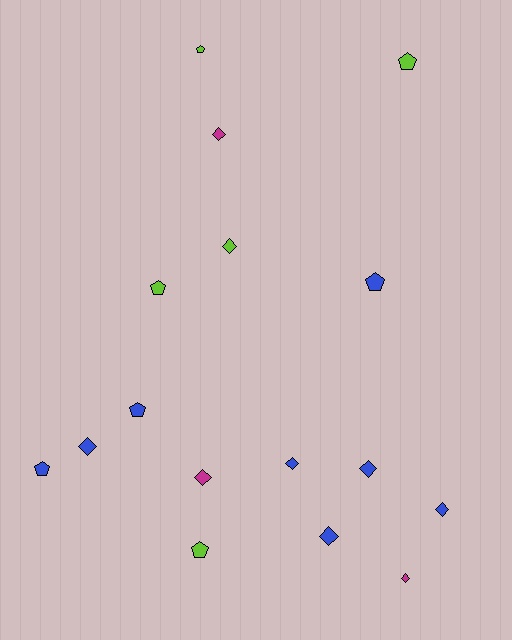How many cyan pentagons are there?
There are no cyan pentagons.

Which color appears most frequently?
Blue, with 8 objects.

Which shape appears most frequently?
Diamond, with 9 objects.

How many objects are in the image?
There are 16 objects.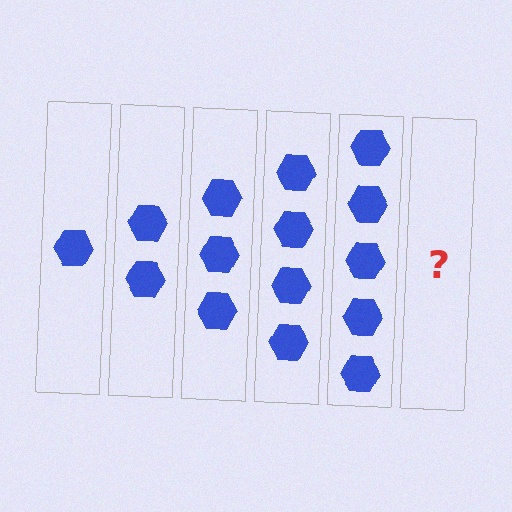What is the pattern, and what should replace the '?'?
The pattern is that each step adds one more hexagon. The '?' should be 6 hexagons.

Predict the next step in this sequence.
The next step is 6 hexagons.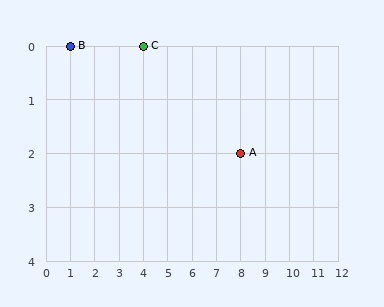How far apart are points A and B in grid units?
Points A and B are 7 columns and 2 rows apart (about 7.3 grid units diagonally).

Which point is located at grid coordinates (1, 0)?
Point B is at (1, 0).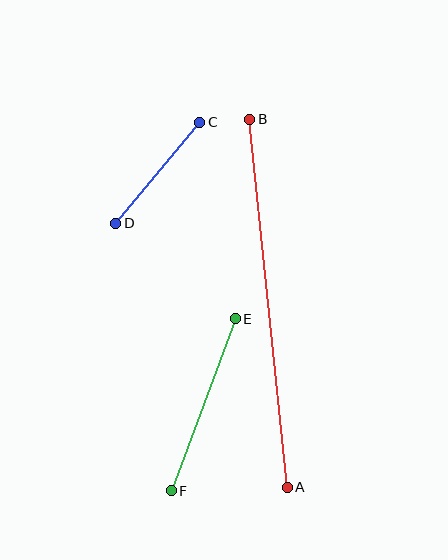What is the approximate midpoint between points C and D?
The midpoint is at approximately (158, 173) pixels.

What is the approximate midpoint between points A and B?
The midpoint is at approximately (268, 303) pixels.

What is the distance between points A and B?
The distance is approximately 370 pixels.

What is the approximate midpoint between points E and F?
The midpoint is at approximately (203, 405) pixels.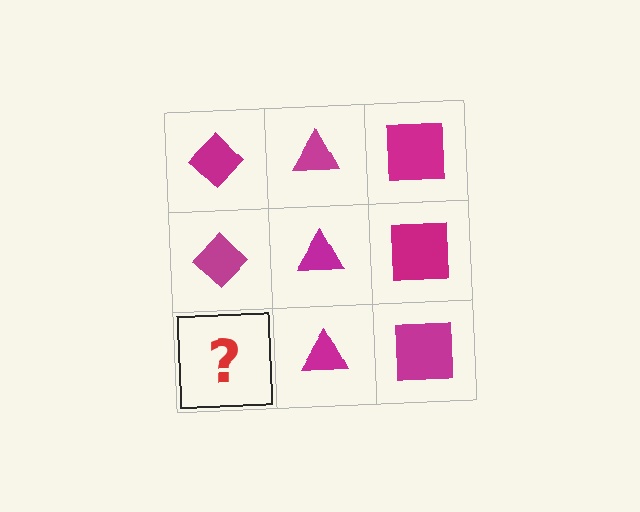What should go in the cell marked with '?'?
The missing cell should contain a magenta diamond.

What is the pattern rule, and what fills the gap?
The rule is that each column has a consistent shape. The gap should be filled with a magenta diamond.